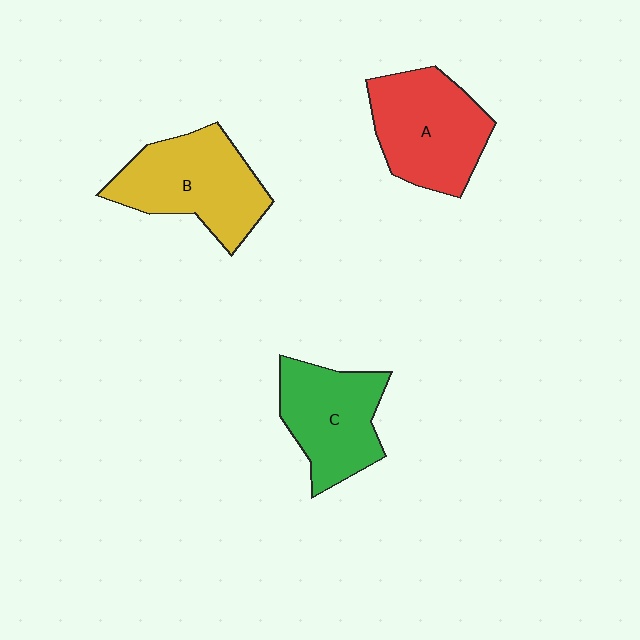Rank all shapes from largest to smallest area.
From largest to smallest: B (yellow), A (red), C (green).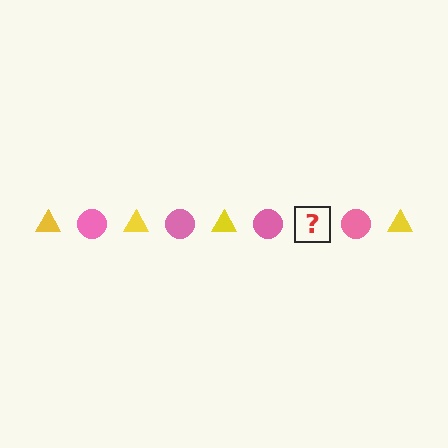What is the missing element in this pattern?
The missing element is a yellow triangle.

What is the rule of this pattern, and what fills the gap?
The rule is that the pattern alternates between yellow triangle and pink circle. The gap should be filled with a yellow triangle.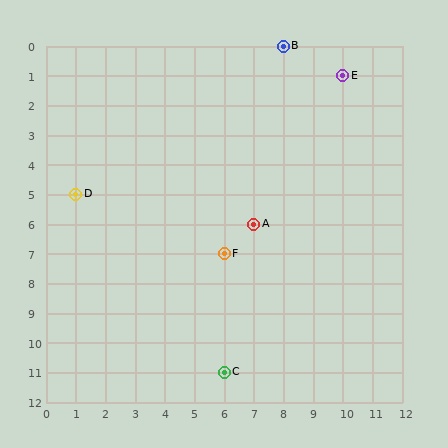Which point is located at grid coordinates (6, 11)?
Point C is at (6, 11).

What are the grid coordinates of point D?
Point D is at grid coordinates (1, 5).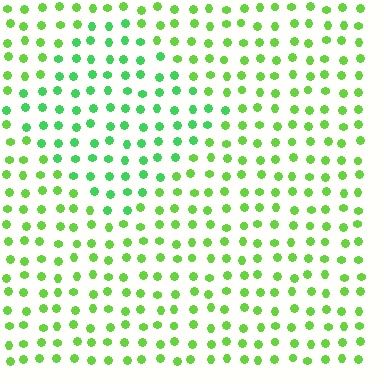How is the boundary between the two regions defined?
The boundary is defined purely by a slight shift in hue (about 28 degrees). Spacing, size, and orientation are identical on both sides.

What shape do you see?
I see a diamond.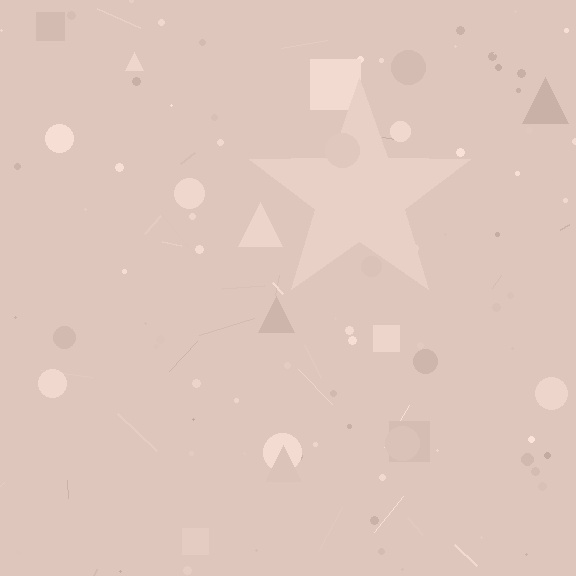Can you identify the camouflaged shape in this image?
The camouflaged shape is a star.